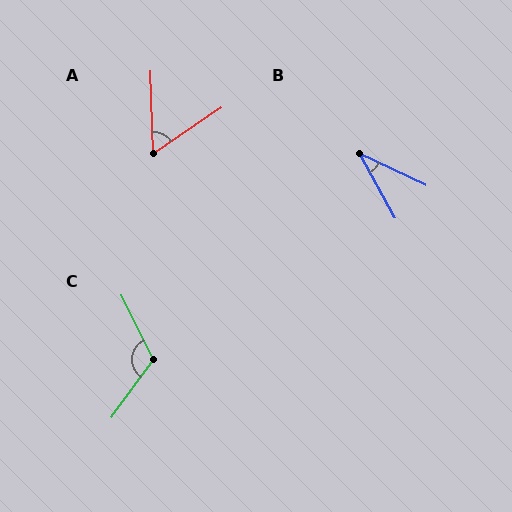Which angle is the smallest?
B, at approximately 36 degrees.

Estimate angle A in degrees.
Approximately 57 degrees.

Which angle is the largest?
C, at approximately 119 degrees.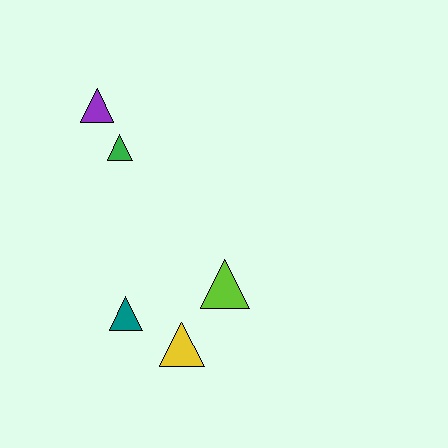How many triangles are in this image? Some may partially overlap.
There are 5 triangles.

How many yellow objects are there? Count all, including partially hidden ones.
There is 1 yellow object.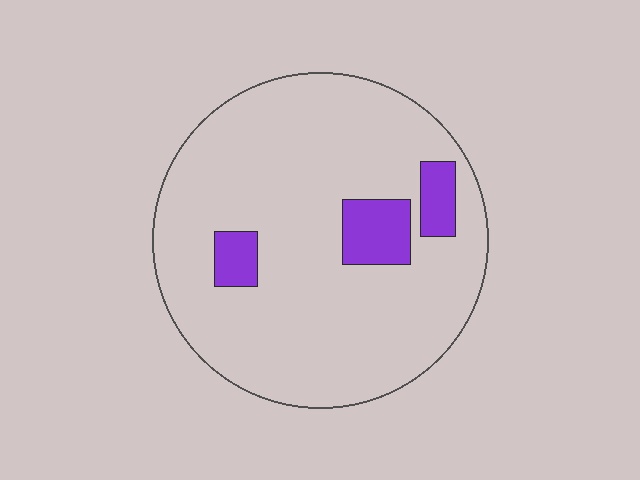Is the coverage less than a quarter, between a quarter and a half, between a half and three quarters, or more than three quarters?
Less than a quarter.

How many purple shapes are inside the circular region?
3.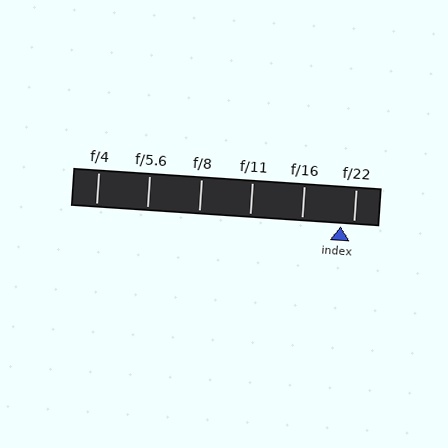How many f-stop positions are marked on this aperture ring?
There are 6 f-stop positions marked.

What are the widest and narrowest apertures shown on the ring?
The widest aperture shown is f/4 and the narrowest is f/22.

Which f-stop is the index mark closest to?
The index mark is closest to f/22.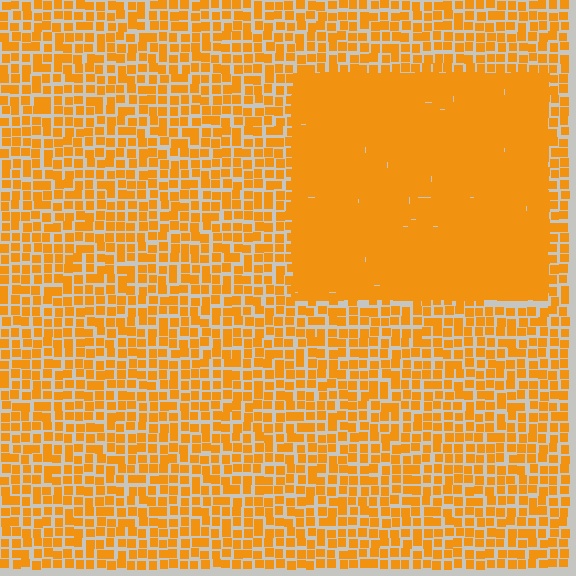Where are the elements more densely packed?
The elements are more densely packed inside the rectangle boundary.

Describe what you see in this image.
The image contains small orange elements arranged at two different densities. A rectangle-shaped region is visible where the elements are more densely packed than the surrounding area.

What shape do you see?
I see a rectangle.